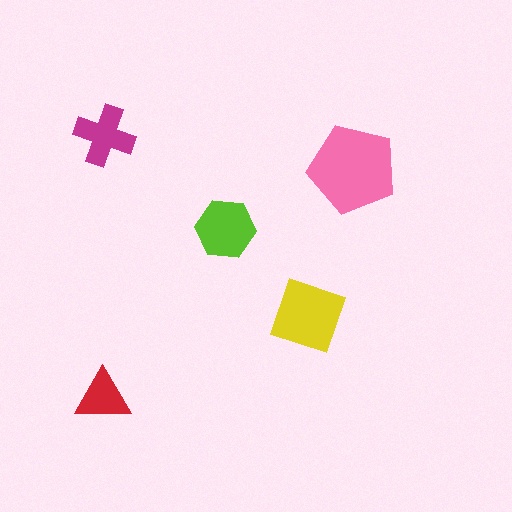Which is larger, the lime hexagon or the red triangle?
The lime hexagon.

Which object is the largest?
The pink pentagon.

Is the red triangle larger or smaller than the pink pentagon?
Smaller.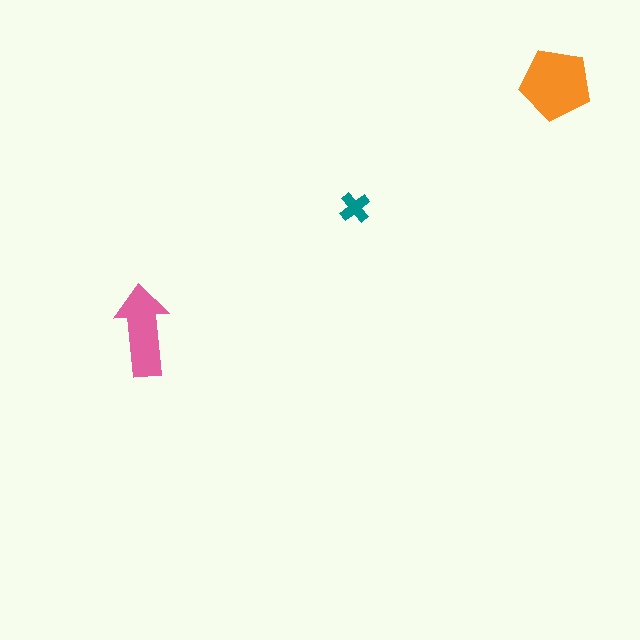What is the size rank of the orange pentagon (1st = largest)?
1st.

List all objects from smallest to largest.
The teal cross, the pink arrow, the orange pentagon.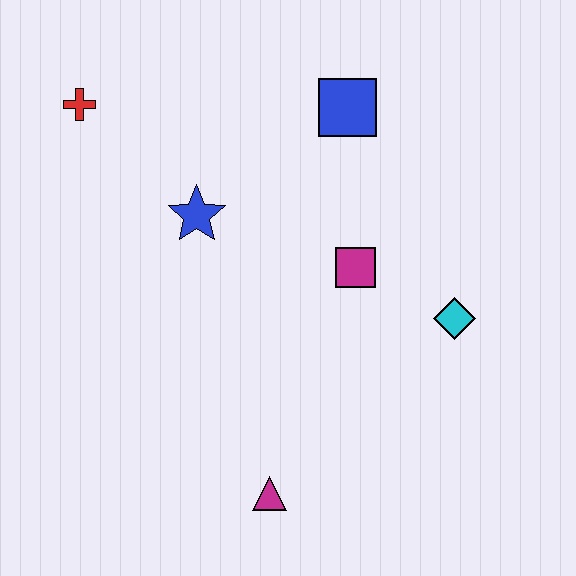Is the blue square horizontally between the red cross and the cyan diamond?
Yes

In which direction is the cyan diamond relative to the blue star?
The cyan diamond is to the right of the blue star.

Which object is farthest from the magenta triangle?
The red cross is farthest from the magenta triangle.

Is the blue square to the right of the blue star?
Yes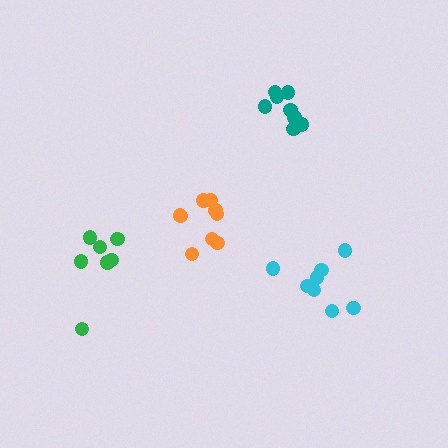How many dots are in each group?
Group 1: 8 dots, Group 2: 8 dots, Group 3: 9 dots, Group 4: 8 dots (33 total).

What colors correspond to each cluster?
The clusters are colored: teal, green, orange, cyan.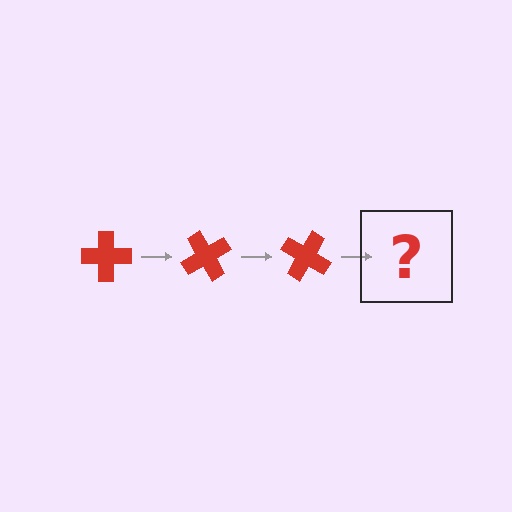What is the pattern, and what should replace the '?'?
The pattern is that the cross rotates 60 degrees each step. The '?' should be a red cross rotated 180 degrees.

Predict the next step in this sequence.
The next step is a red cross rotated 180 degrees.